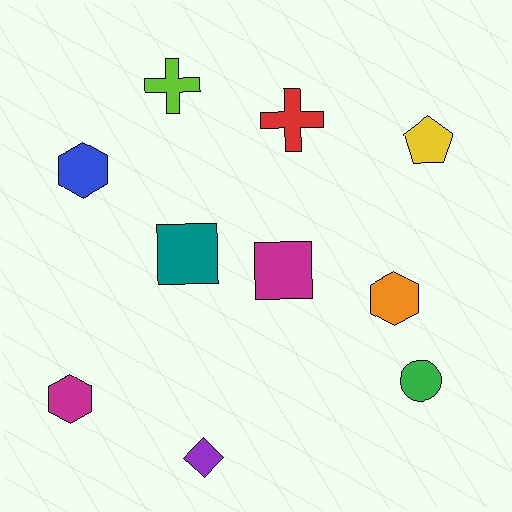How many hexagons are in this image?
There are 3 hexagons.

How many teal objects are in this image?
There is 1 teal object.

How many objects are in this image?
There are 10 objects.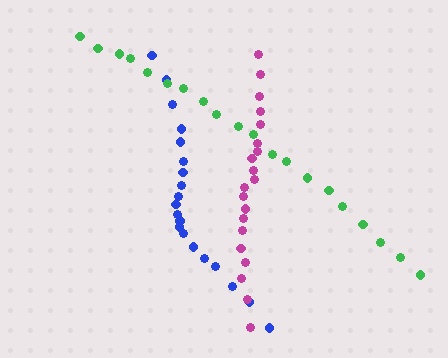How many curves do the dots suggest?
There are 3 distinct paths.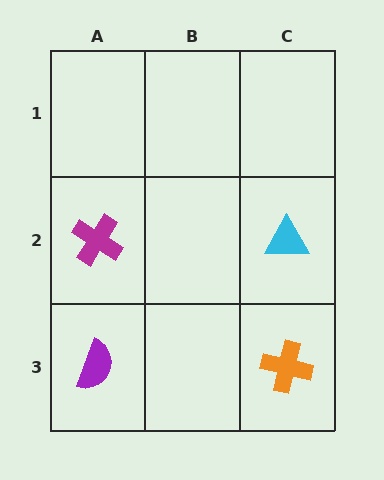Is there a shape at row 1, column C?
No, that cell is empty.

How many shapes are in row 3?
2 shapes.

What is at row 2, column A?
A magenta cross.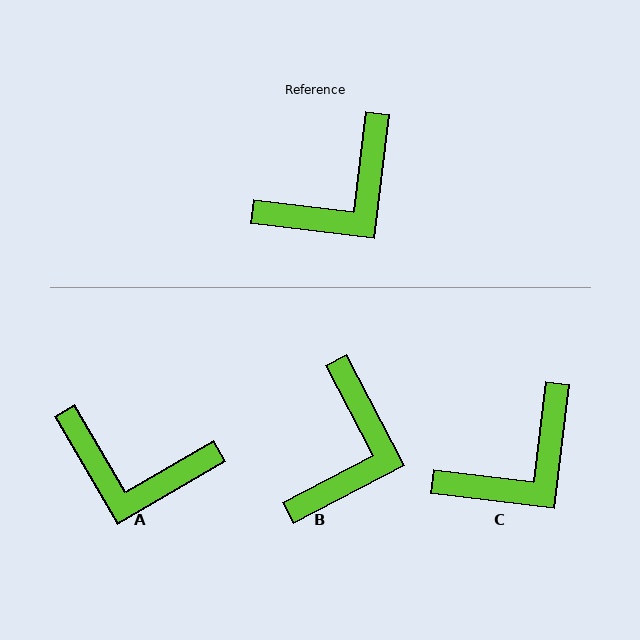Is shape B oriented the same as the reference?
No, it is off by about 34 degrees.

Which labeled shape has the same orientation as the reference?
C.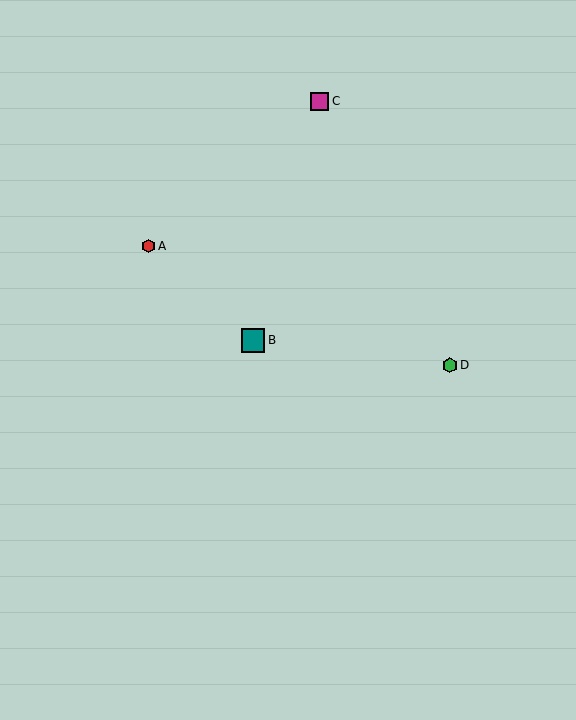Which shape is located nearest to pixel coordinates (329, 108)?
The magenta square (labeled C) at (320, 101) is nearest to that location.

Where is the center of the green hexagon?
The center of the green hexagon is at (450, 365).